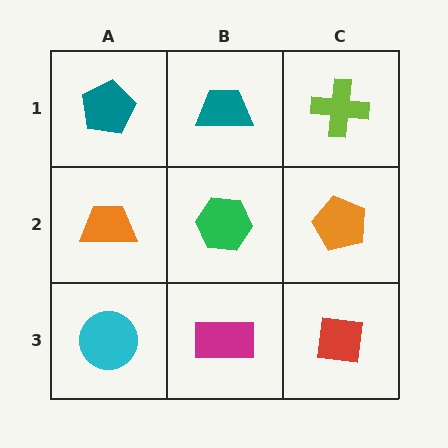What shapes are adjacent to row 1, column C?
An orange pentagon (row 2, column C), a teal trapezoid (row 1, column B).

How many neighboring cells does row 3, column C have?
2.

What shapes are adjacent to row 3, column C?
An orange pentagon (row 2, column C), a magenta rectangle (row 3, column B).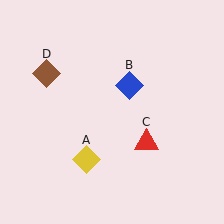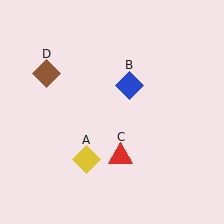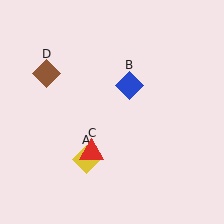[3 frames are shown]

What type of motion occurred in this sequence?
The red triangle (object C) rotated clockwise around the center of the scene.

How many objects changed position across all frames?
1 object changed position: red triangle (object C).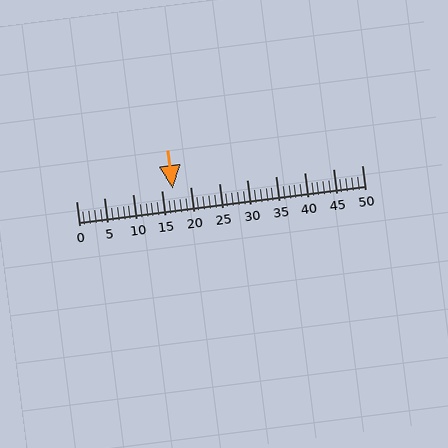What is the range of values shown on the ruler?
The ruler shows values from 0 to 50.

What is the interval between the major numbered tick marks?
The major tick marks are spaced 5 units apart.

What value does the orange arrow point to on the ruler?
The orange arrow points to approximately 17.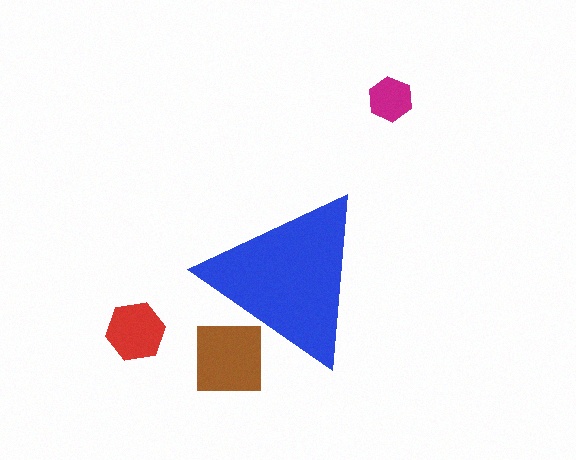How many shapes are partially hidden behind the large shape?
1 shape is partially hidden.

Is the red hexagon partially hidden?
No, the red hexagon is fully visible.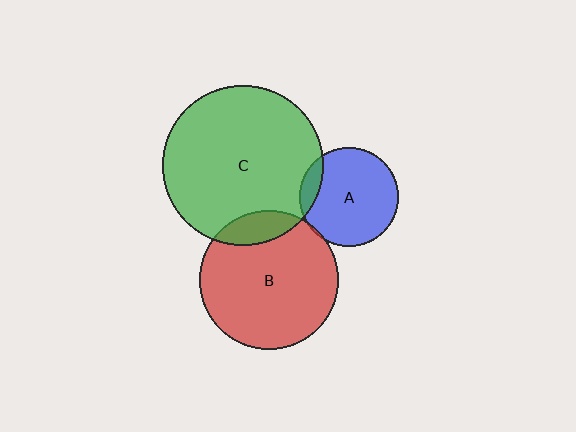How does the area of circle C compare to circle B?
Approximately 1.3 times.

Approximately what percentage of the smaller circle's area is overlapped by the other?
Approximately 15%.